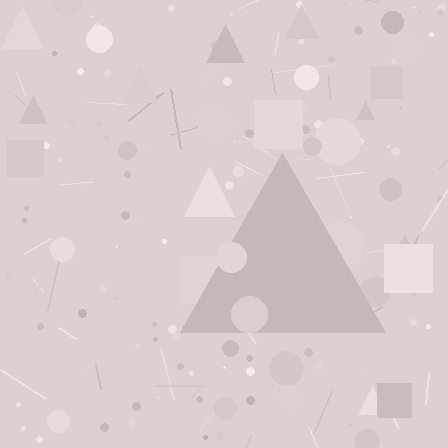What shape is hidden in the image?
A triangle is hidden in the image.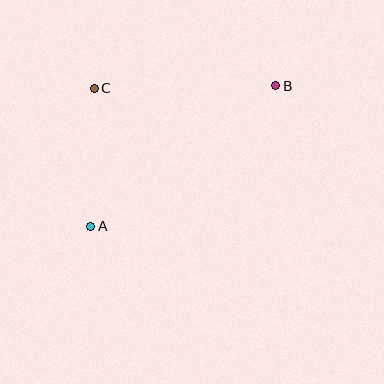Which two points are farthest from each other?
Points A and B are farthest from each other.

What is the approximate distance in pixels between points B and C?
The distance between B and C is approximately 181 pixels.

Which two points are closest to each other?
Points A and C are closest to each other.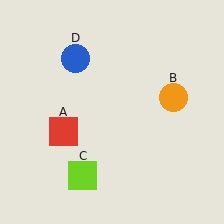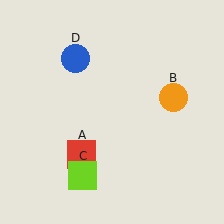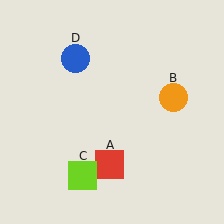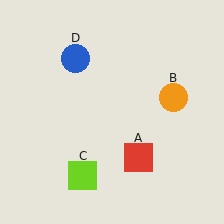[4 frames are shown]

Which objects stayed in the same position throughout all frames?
Orange circle (object B) and lime square (object C) and blue circle (object D) remained stationary.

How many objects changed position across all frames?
1 object changed position: red square (object A).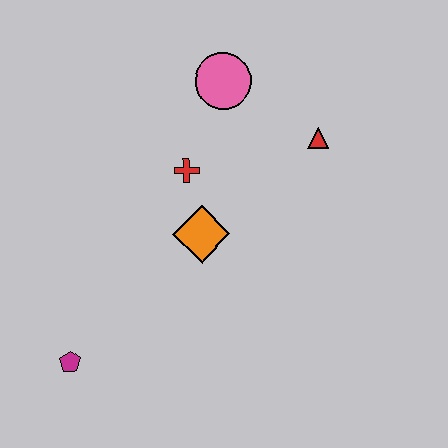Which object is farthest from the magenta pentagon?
The red triangle is farthest from the magenta pentagon.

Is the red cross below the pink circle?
Yes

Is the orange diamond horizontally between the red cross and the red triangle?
Yes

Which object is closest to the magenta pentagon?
The orange diamond is closest to the magenta pentagon.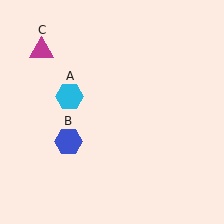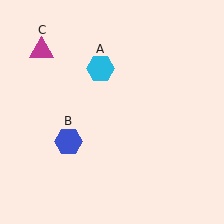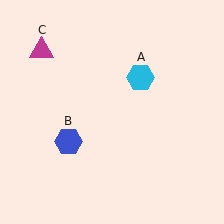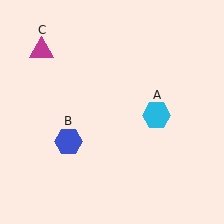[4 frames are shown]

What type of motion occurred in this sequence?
The cyan hexagon (object A) rotated clockwise around the center of the scene.